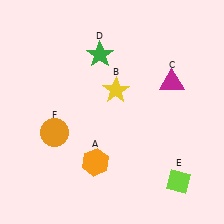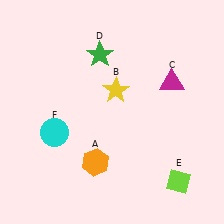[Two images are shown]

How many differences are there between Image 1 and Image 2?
There is 1 difference between the two images.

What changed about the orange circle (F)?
In Image 1, F is orange. In Image 2, it changed to cyan.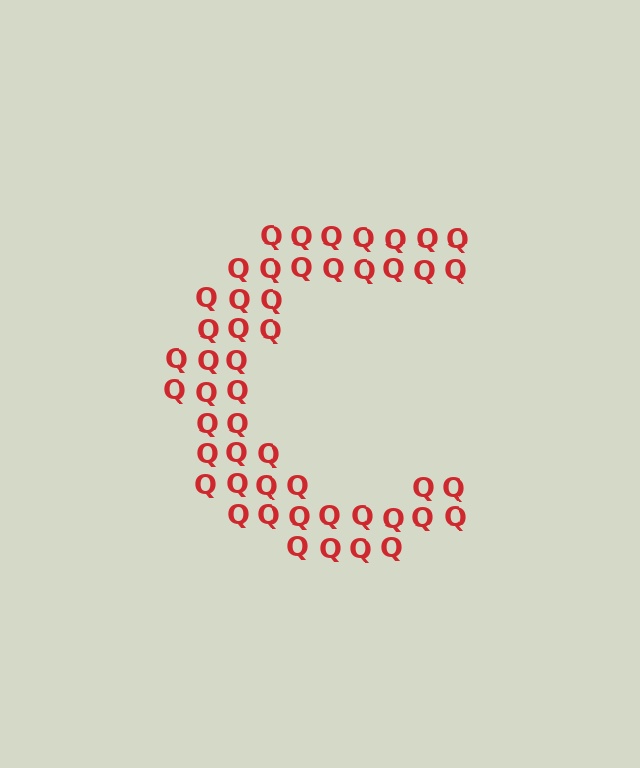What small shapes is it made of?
It is made of small letter Q's.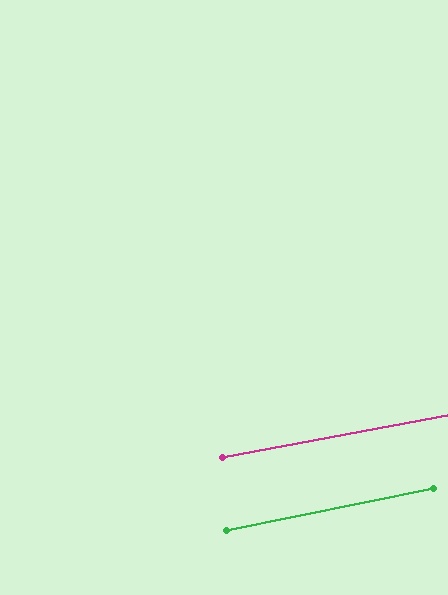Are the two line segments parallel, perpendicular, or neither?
Parallel — their directions differ by only 0.9°.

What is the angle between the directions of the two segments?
Approximately 1 degree.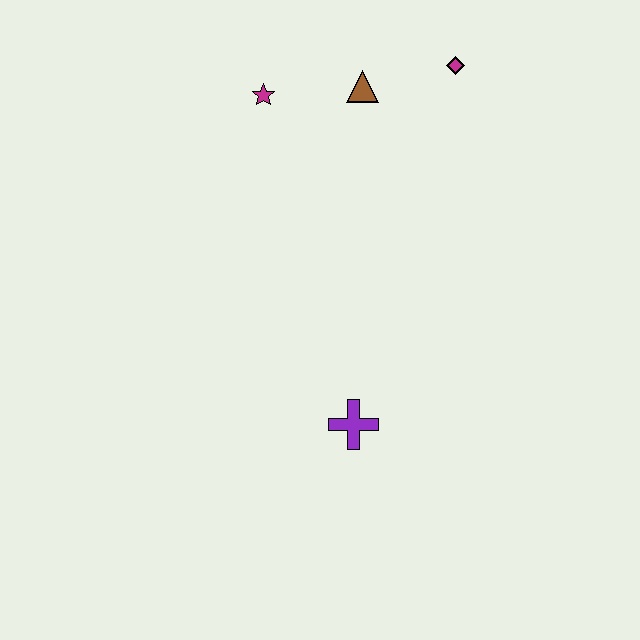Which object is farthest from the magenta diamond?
The purple cross is farthest from the magenta diamond.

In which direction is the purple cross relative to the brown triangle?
The purple cross is below the brown triangle.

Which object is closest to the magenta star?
The brown triangle is closest to the magenta star.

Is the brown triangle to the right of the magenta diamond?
No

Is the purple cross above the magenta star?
No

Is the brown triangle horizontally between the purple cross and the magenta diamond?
Yes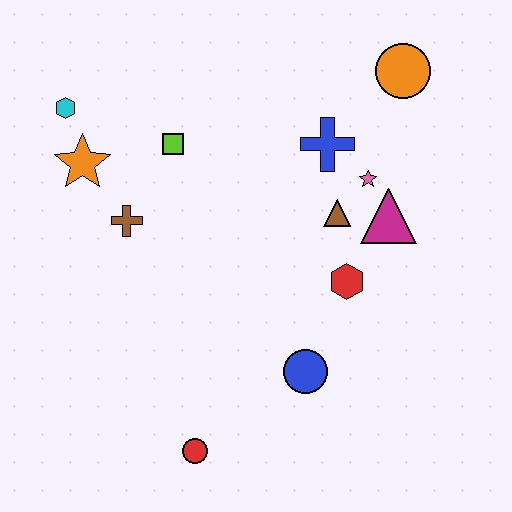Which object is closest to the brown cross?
The orange star is closest to the brown cross.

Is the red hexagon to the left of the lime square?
No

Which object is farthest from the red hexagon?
The cyan hexagon is farthest from the red hexagon.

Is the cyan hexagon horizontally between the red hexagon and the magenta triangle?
No